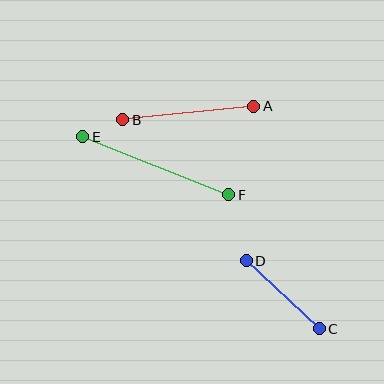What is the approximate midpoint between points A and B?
The midpoint is at approximately (188, 113) pixels.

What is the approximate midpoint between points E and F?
The midpoint is at approximately (156, 166) pixels.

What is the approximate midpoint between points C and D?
The midpoint is at approximately (283, 295) pixels.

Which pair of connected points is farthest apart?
Points E and F are farthest apart.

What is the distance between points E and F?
The distance is approximately 157 pixels.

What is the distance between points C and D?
The distance is approximately 100 pixels.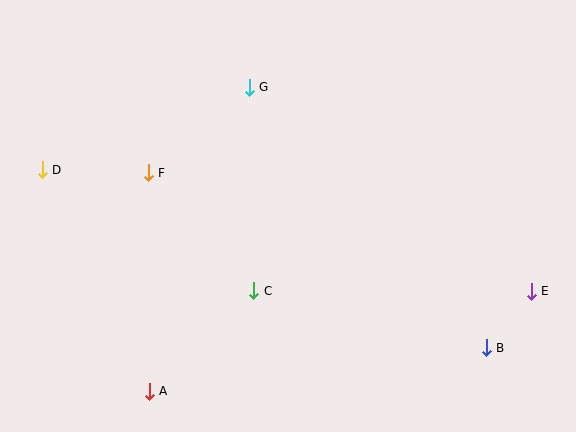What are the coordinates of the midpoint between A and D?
The midpoint between A and D is at (96, 281).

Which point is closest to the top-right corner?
Point E is closest to the top-right corner.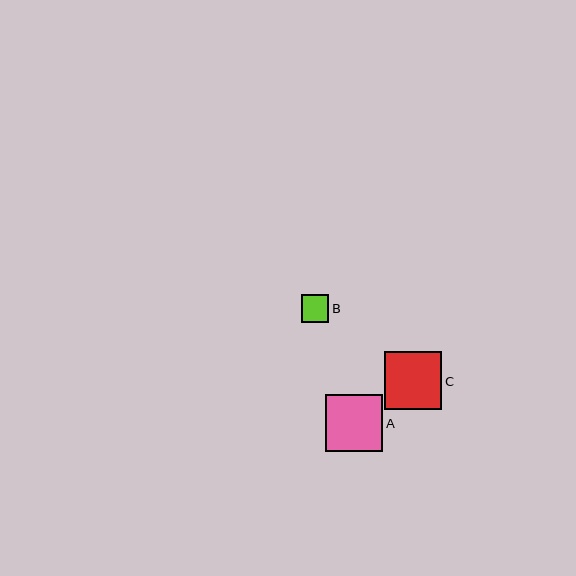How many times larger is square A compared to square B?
Square A is approximately 2.1 times the size of square B.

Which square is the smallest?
Square B is the smallest with a size of approximately 28 pixels.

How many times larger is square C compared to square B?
Square C is approximately 2.1 times the size of square B.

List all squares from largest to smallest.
From largest to smallest: C, A, B.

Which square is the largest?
Square C is the largest with a size of approximately 58 pixels.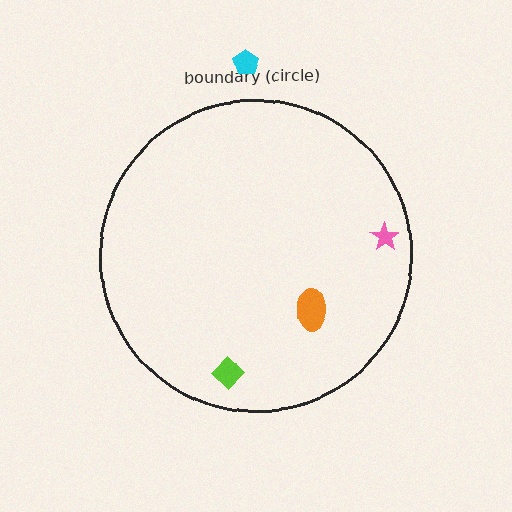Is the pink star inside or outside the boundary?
Inside.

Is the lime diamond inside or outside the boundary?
Inside.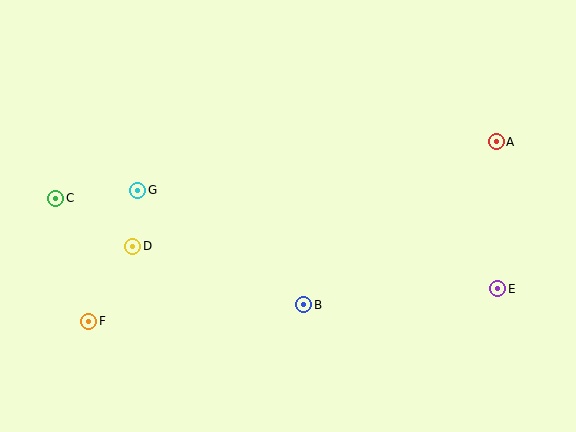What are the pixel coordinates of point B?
Point B is at (304, 305).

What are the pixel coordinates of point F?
Point F is at (89, 321).